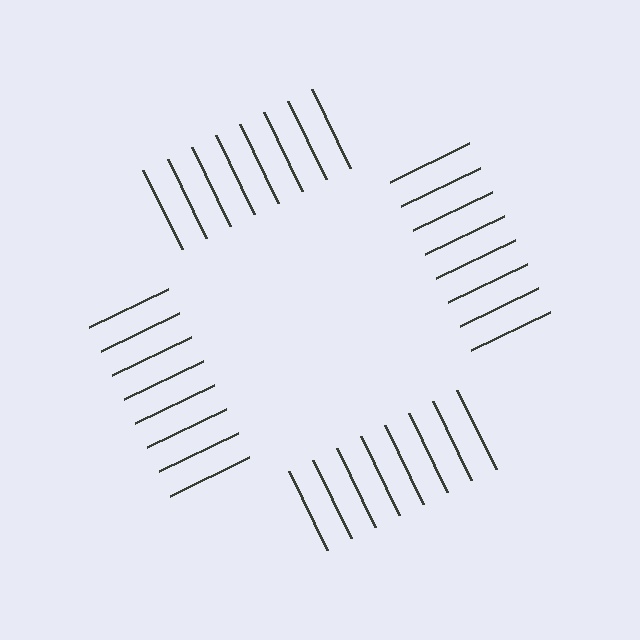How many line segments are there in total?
32 — 8 along each of the 4 edges.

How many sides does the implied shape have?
4 sides — the line-ends trace a square.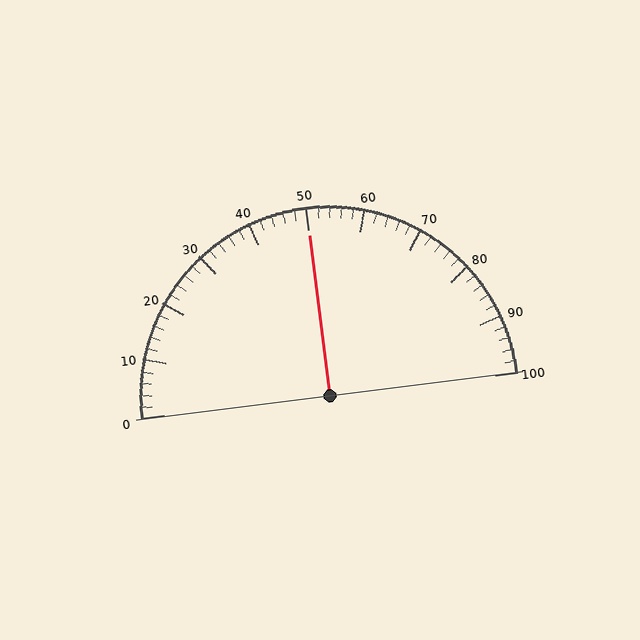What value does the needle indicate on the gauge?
The needle indicates approximately 50.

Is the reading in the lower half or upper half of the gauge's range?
The reading is in the upper half of the range (0 to 100).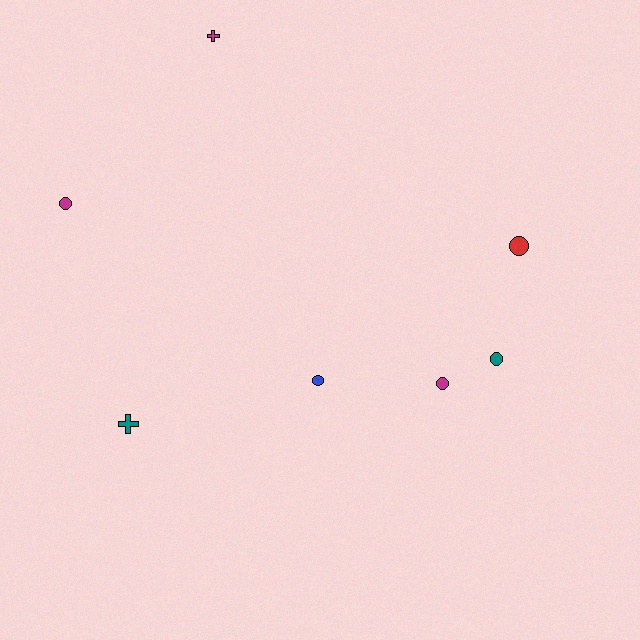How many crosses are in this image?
There are 2 crosses.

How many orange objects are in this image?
There are no orange objects.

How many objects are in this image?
There are 7 objects.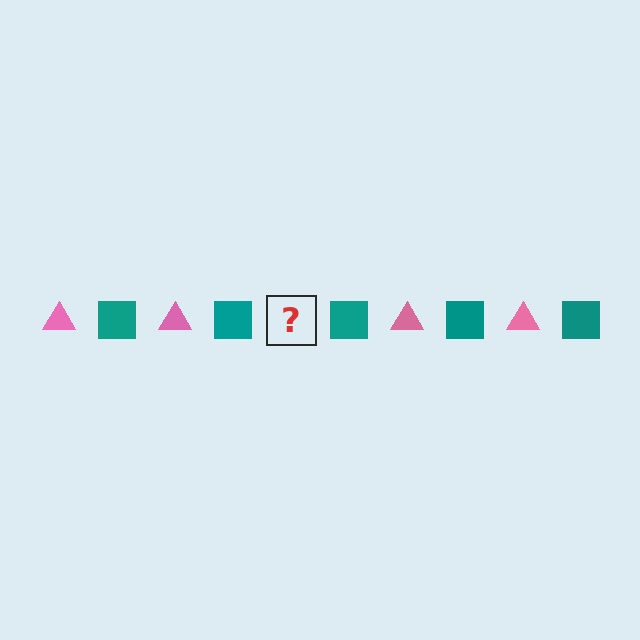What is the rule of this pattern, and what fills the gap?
The rule is that the pattern alternates between pink triangle and teal square. The gap should be filled with a pink triangle.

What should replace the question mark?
The question mark should be replaced with a pink triangle.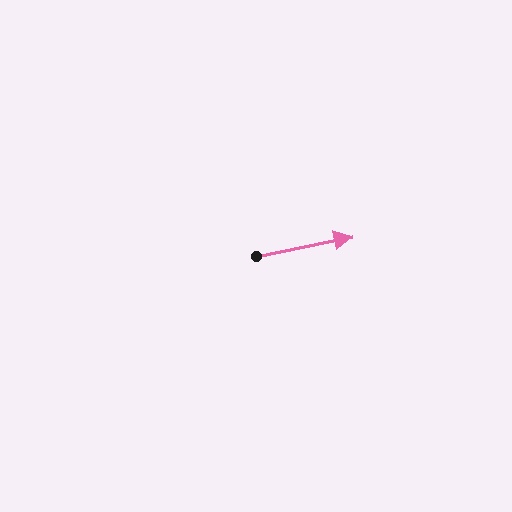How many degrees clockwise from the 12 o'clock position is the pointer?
Approximately 79 degrees.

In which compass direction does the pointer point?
East.